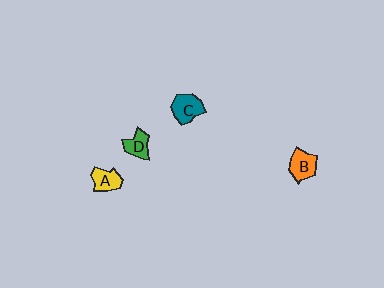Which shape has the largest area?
Shape C (teal).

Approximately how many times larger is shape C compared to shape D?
Approximately 1.4 times.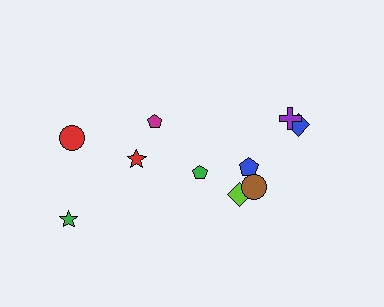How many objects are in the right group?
There are 6 objects.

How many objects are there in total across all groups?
There are 10 objects.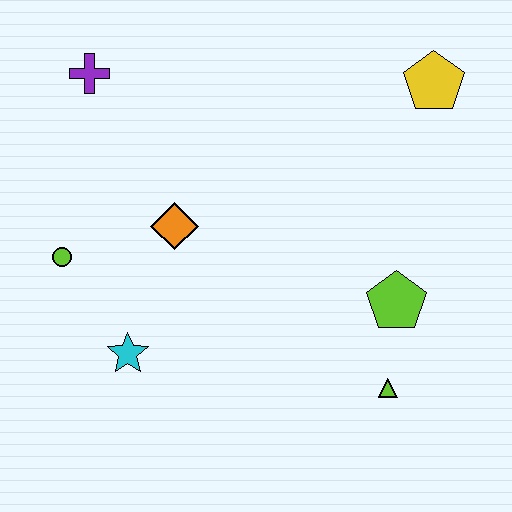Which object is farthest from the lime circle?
The yellow pentagon is farthest from the lime circle.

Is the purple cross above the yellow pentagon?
Yes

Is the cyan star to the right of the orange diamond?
No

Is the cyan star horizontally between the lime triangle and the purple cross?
Yes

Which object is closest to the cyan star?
The lime circle is closest to the cyan star.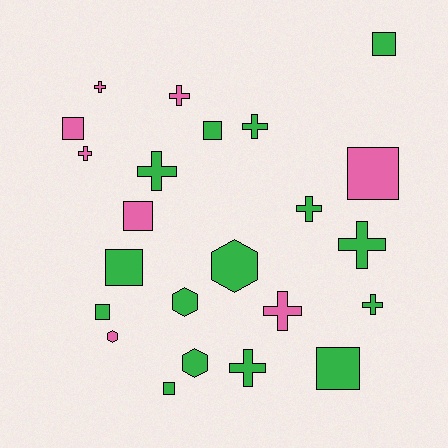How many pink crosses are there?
There are 4 pink crosses.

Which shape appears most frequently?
Cross, with 10 objects.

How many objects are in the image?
There are 23 objects.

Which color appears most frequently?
Green, with 15 objects.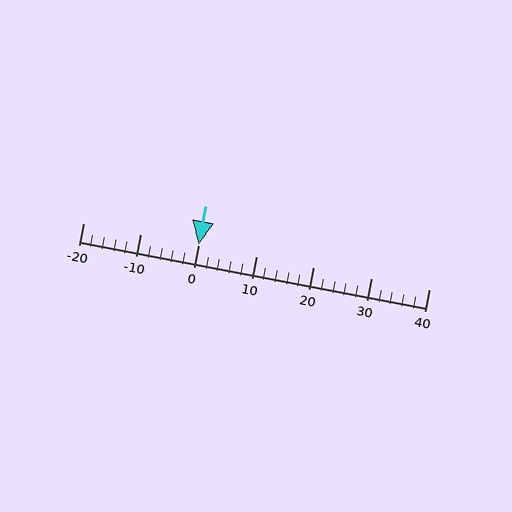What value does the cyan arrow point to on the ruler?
The cyan arrow points to approximately 0.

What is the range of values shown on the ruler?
The ruler shows values from -20 to 40.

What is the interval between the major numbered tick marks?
The major tick marks are spaced 10 units apart.